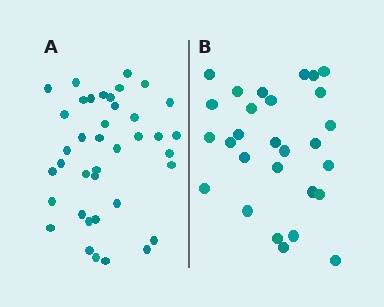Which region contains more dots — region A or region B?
Region A (the left region) has more dots.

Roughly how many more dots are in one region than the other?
Region A has roughly 12 or so more dots than region B.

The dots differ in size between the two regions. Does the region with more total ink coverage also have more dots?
No. Region B has more total ink coverage because its dots are larger, but region A actually contains more individual dots. Total area can be misleading — the number of items is what matters here.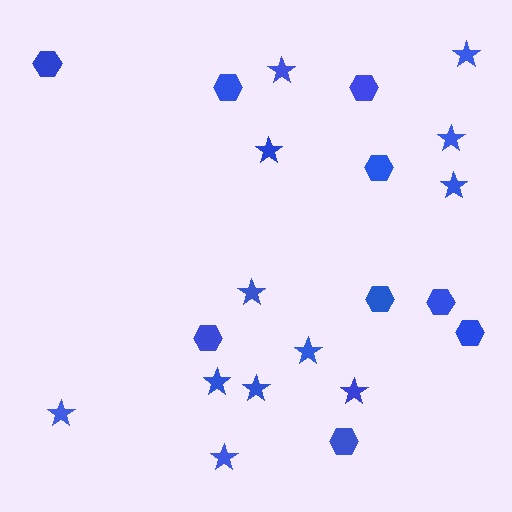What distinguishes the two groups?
There are 2 groups: one group of stars (12) and one group of hexagons (9).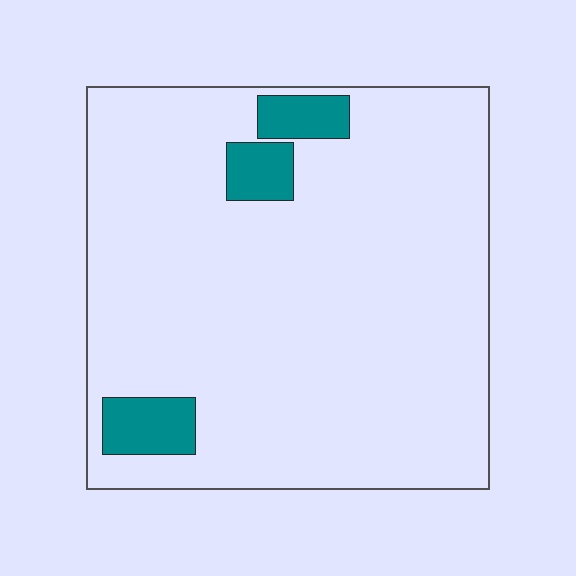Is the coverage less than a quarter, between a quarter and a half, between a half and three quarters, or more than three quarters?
Less than a quarter.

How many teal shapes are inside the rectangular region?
3.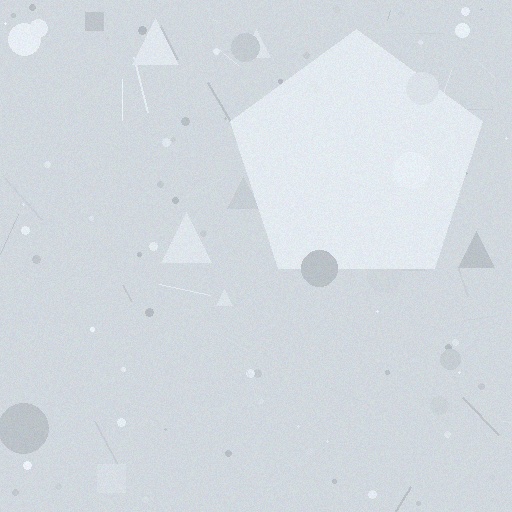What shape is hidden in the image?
A pentagon is hidden in the image.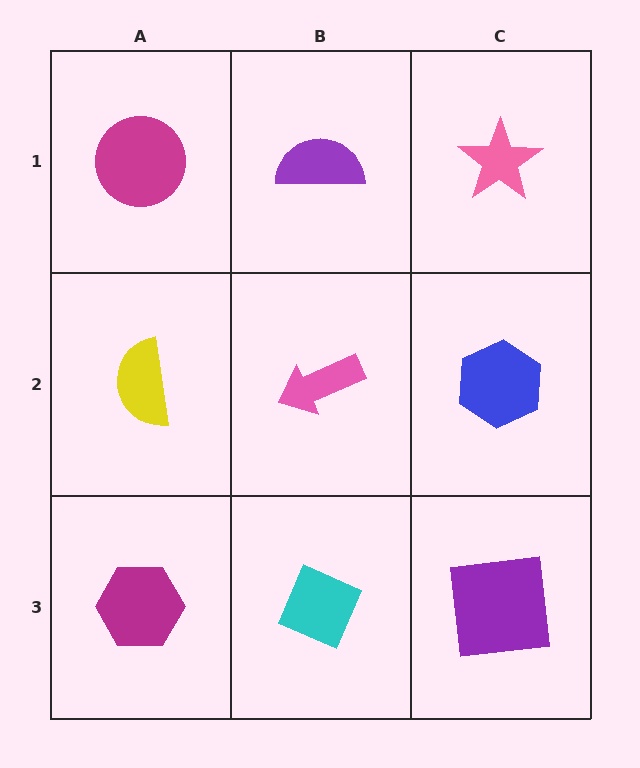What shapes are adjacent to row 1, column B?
A pink arrow (row 2, column B), a magenta circle (row 1, column A), a pink star (row 1, column C).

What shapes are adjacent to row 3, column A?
A yellow semicircle (row 2, column A), a cyan diamond (row 3, column B).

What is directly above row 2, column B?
A purple semicircle.